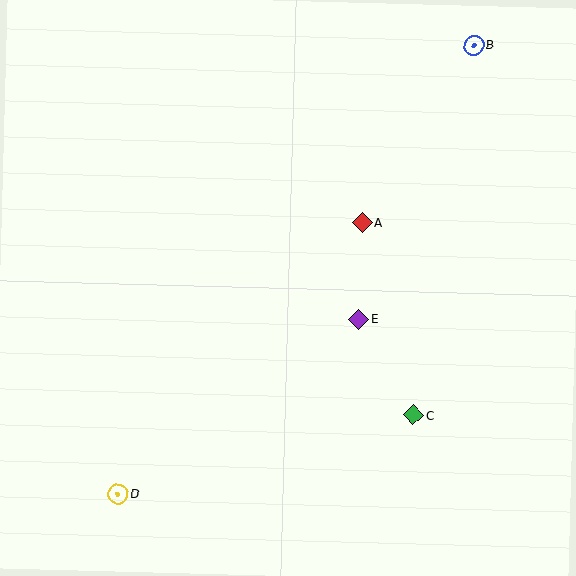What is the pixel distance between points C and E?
The distance between C and E is 110 pixels.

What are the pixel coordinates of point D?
Point D is at (118, 494).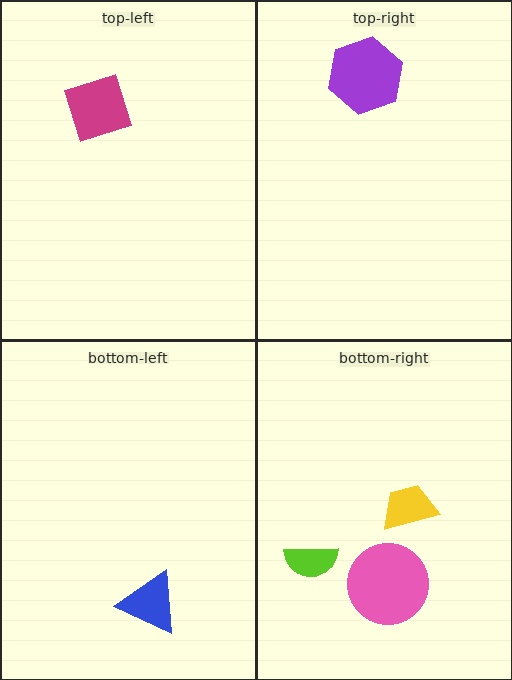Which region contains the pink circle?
The bottom-right region.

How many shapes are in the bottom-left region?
1.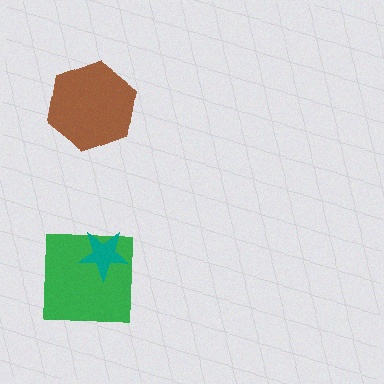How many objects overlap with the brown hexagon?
0 objects overlap with the brown hexagon.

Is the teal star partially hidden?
No, no other shape covers it.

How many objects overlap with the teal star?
1 object overlaps with the teal star.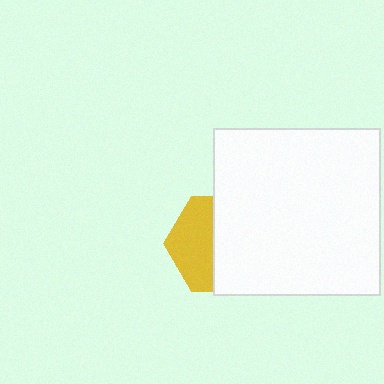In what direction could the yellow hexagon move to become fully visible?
The yellow hexagon could move left. That would shift it out from behind the white square entirely.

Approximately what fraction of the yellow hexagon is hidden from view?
Roughly 56% of the yellow hexagon is hidden behind the white square.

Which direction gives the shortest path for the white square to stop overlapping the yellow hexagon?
Moving right gives the shortest separation.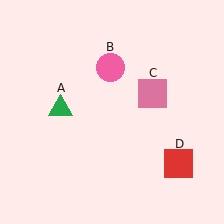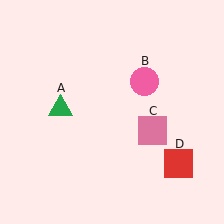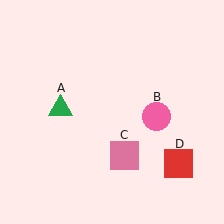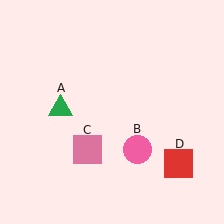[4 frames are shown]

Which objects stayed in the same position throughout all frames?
Green triangle (object A) and red square (object D) remained stationary.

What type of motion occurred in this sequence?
The pink circle (object B), pink square (object C) rotated clockwise around the center of the scene.